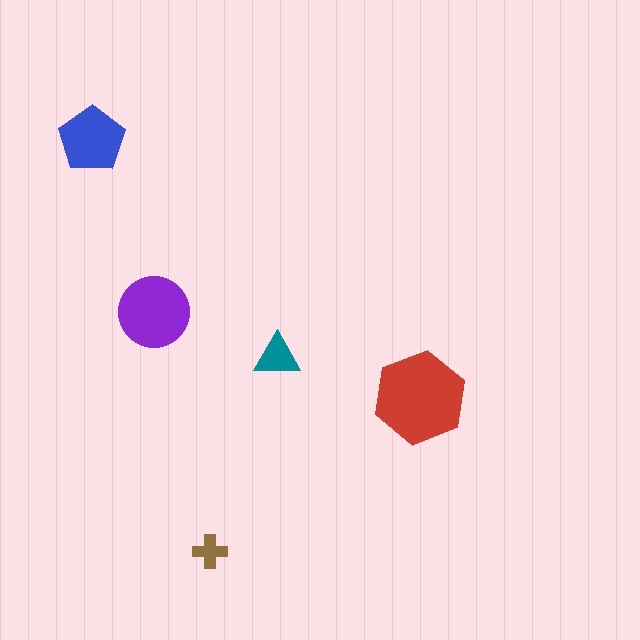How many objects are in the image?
There are 5 objects in the image.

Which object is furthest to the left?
The blue pentagon is leftmost.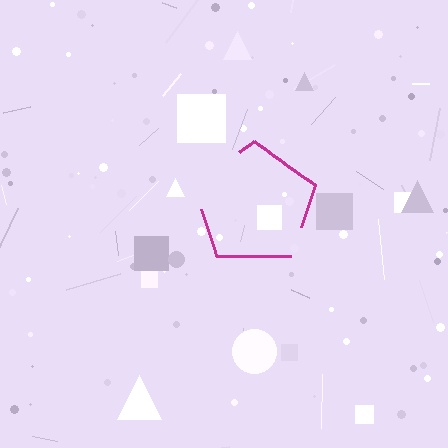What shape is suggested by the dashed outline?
The dashed outline suggests a pentagon.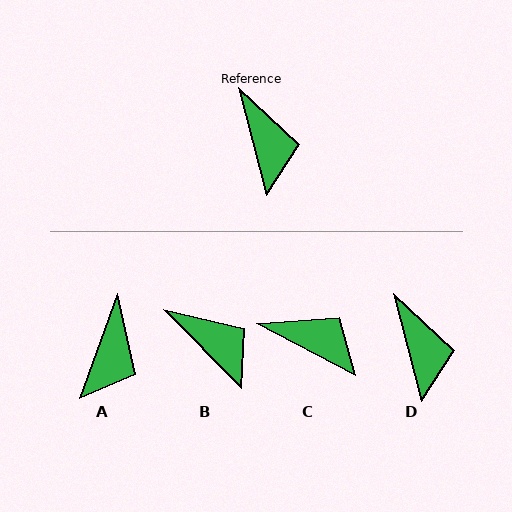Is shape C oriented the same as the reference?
No, it is off by about 48 degrees.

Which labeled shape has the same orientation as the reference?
D.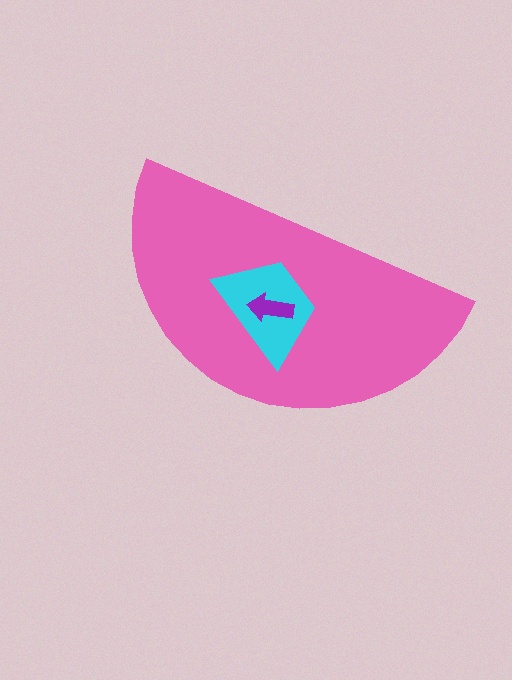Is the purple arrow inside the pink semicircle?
Yes.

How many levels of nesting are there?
3.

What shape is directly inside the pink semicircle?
The cyan trapezoid.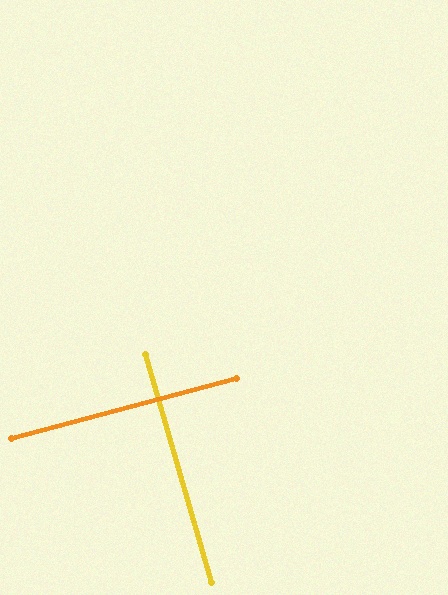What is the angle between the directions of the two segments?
Approximately 89 degrees.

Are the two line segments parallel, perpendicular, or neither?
Perpendicular — they meet at approximately 89°.